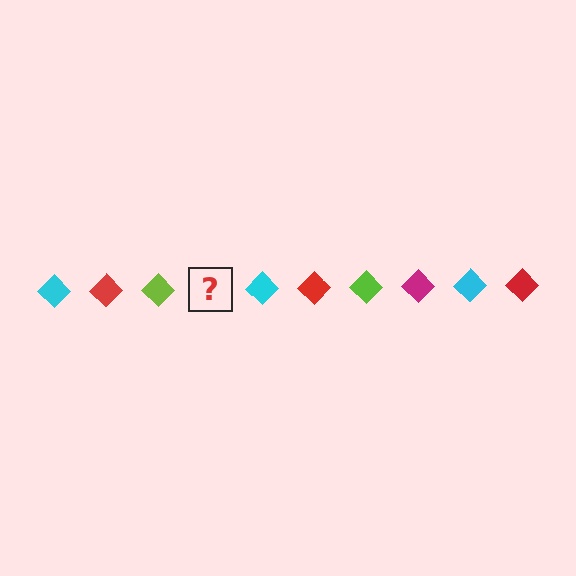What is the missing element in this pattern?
The missing element is a magenta diamond.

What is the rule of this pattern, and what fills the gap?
The rule is that the pattern cycles through cyan, red, lime, magenta diamonds. The gap should be filled with a magenta diamond.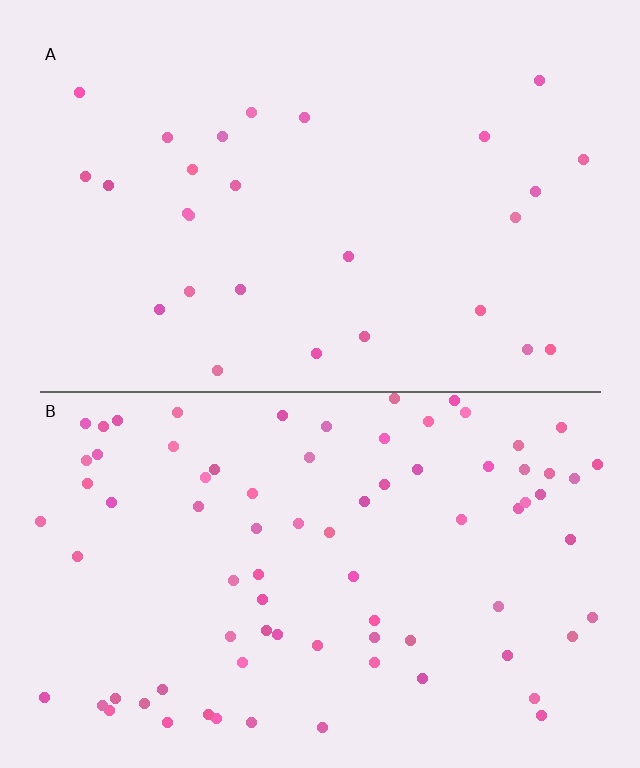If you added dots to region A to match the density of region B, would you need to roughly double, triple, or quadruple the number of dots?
Approximately triple.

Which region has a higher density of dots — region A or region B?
B (the bottom).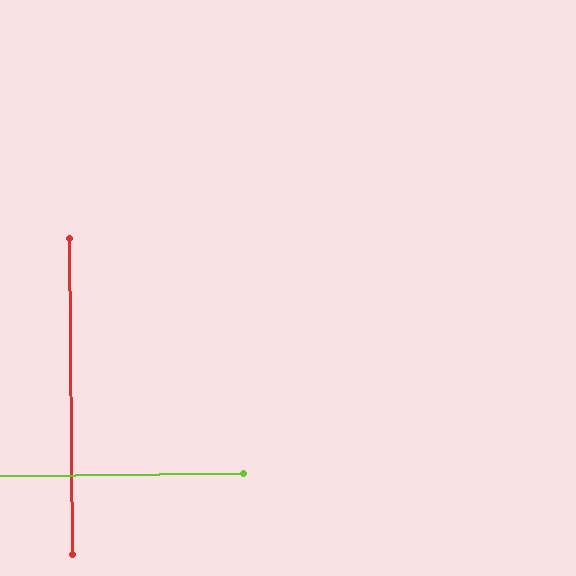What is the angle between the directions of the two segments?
Approximately 90 degrees.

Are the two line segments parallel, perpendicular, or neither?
Perpendicular — they meet at approximately 90°.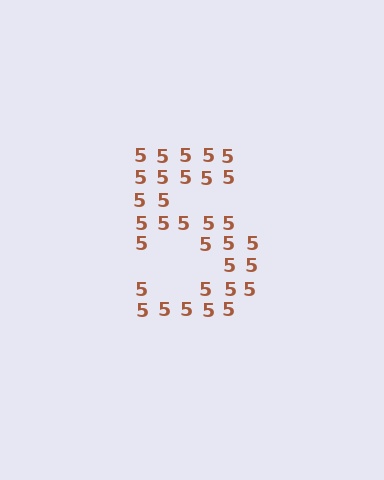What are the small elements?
The small elements are digit 5's.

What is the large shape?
The large shape is the digit 5.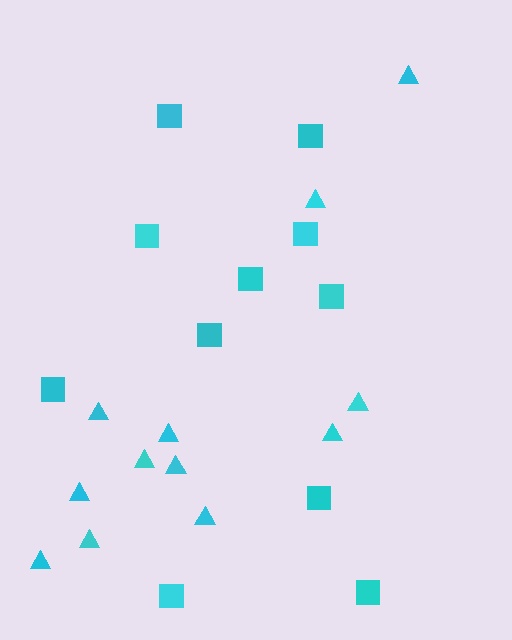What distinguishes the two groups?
There are 2 groups: one group of squares (11) and one group of triangles (12).